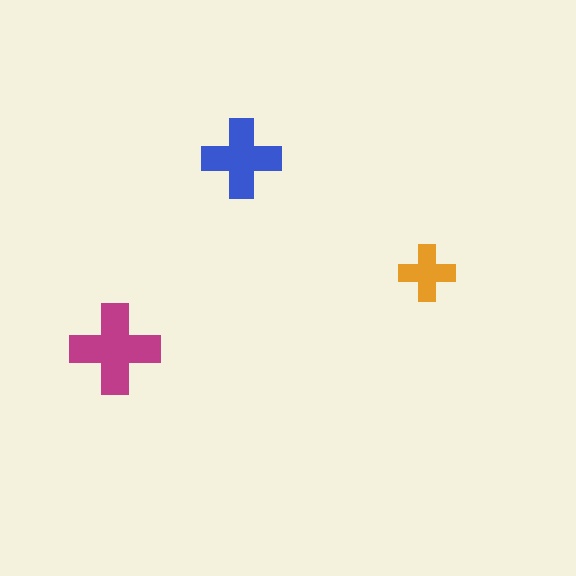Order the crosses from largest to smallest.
the magenta one, the blue one, the orange one.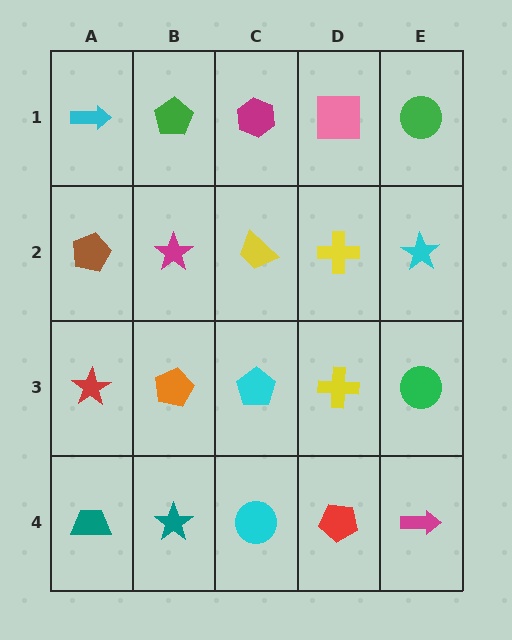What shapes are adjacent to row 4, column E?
A green circle (row 3, column E), a red pentagon (row 4, column D).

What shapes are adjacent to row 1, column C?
A yellow trapezoid (row 2, column C), a green pentagon (row 1, column B), a pink square (row 1, column D).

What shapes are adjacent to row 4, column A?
A red star (row 3, column A), a teal star (row 4, column B).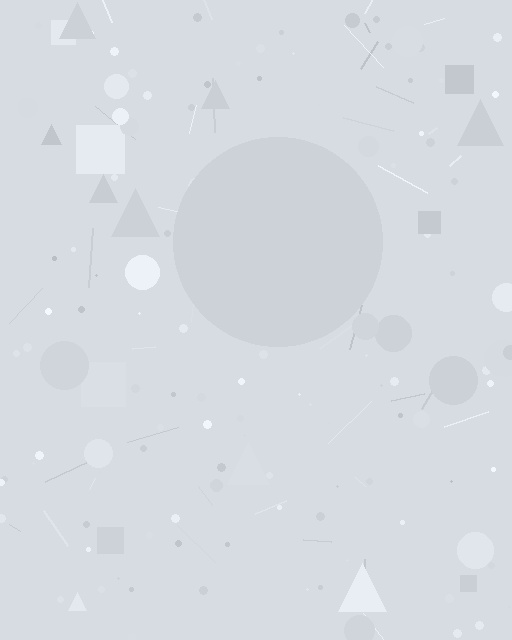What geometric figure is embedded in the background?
A circle is embedded in the background.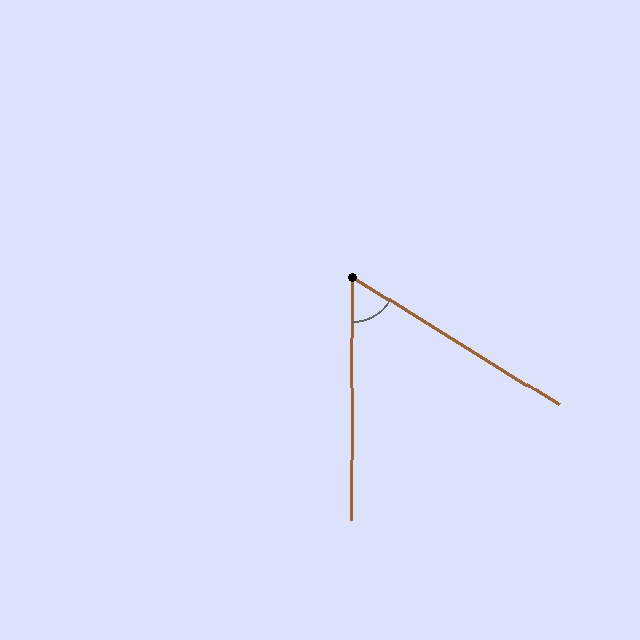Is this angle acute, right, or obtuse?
It is acute.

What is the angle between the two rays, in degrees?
Approximately 58 degrees.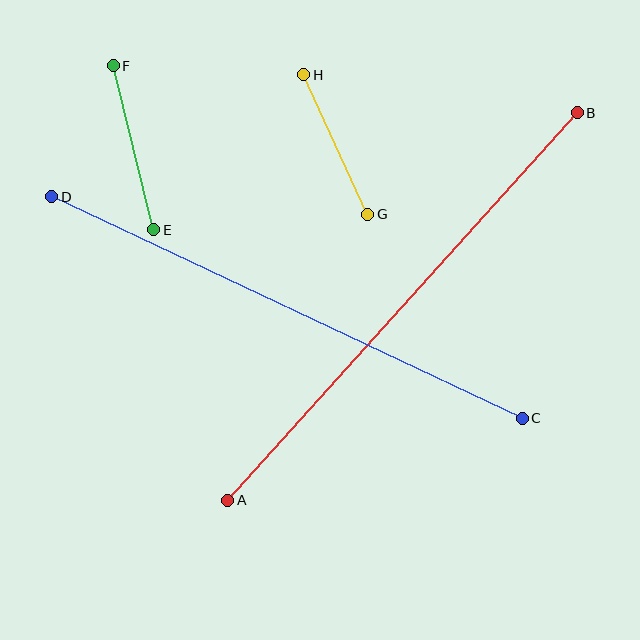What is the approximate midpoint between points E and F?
The midpoint is at approximately (134, 148) pixels.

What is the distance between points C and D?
The distance is approximately 520 pixels.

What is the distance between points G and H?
The distance is approximately 153 pixels.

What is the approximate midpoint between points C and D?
The midpoint is at approximately (287, 307) pixels.